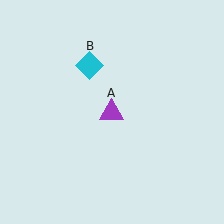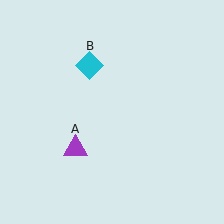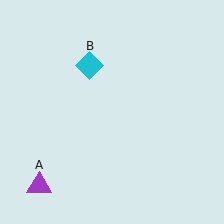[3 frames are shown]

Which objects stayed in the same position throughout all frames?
Cyan diamond (object B) remained stationary.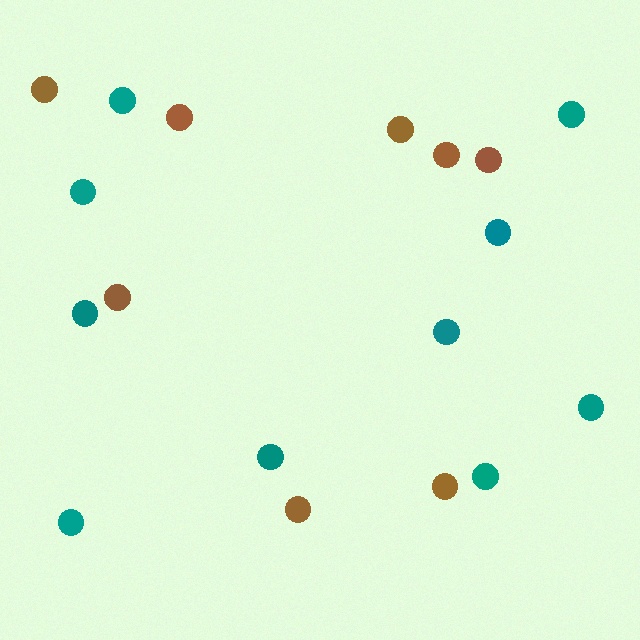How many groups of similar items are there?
There are 2 groups: one group of teal circles (10) and one group of brown circles (8).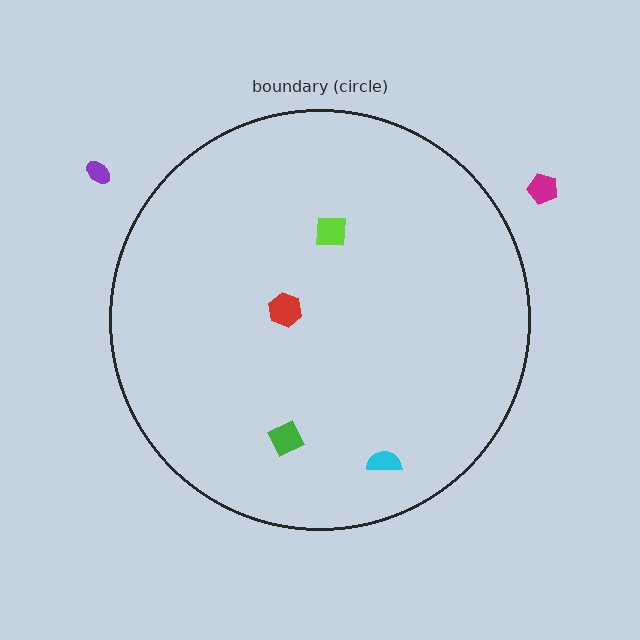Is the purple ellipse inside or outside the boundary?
Outside.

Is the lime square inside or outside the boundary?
Inside.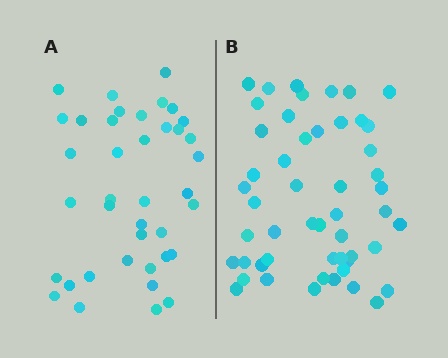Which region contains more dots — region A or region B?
Region B (the right region) has more dots.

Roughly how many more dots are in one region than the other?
Region B has roughly 12 or so more dots than region A.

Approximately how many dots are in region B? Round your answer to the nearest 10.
About 50 dots. (The exact count is 51, which rounds to 50.)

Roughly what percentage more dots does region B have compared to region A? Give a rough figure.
About 30% more.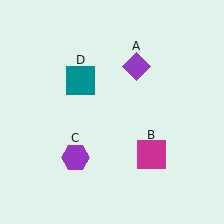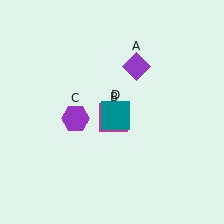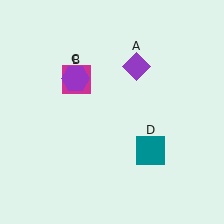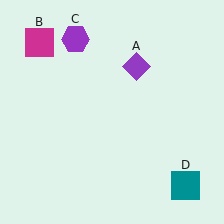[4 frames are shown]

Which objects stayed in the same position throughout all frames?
Purple diamond (object A) remained stationary.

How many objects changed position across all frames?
3 objects changed position: magenta square (object B), purple hexagon (object C), teal square (object D).